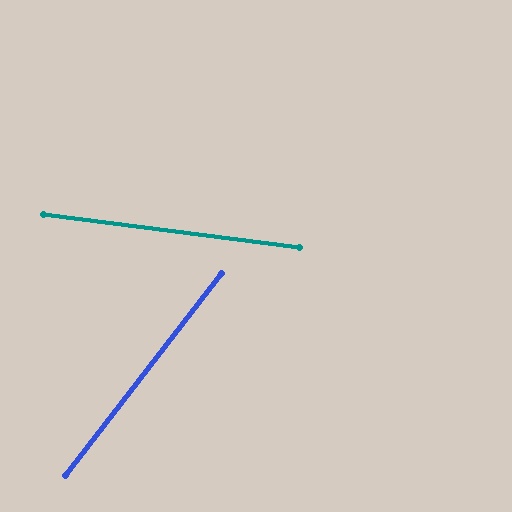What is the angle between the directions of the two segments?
Approximately 60 degrees.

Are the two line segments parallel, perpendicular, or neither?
Neither parallel nor perpendicular — they differ by about 60°.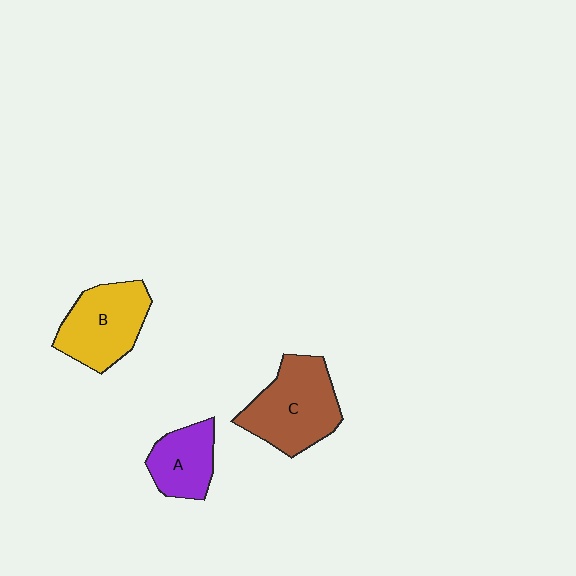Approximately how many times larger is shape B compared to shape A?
Approximately 1.4 times.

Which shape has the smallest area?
Shape A (purple).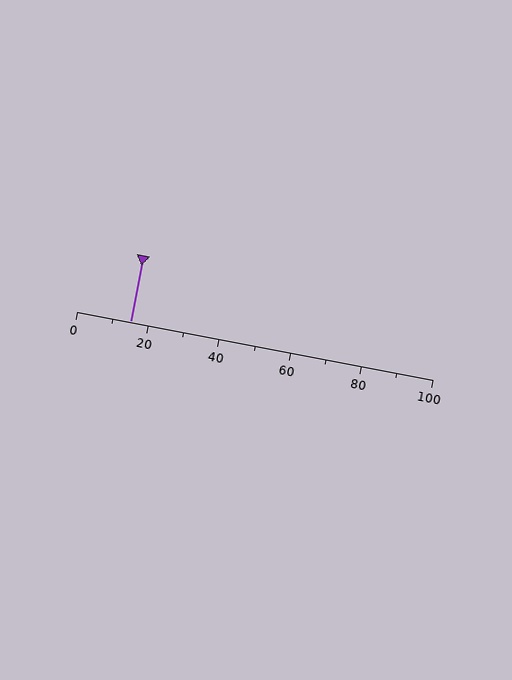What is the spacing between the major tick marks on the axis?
The major ticks are spaced 20 apart.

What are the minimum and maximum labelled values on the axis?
The axis runs from 0 to 100.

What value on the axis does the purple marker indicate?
The marker indicates approximately 15.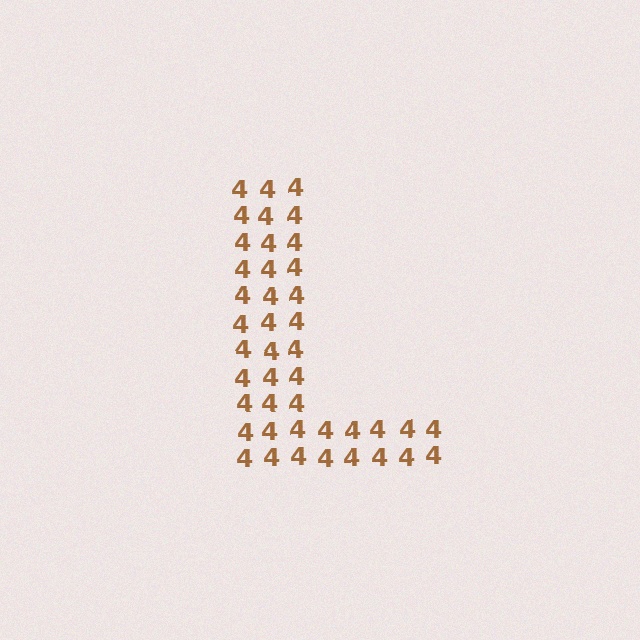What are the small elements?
The small elements are digit 4's.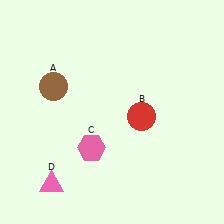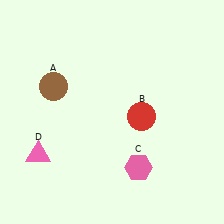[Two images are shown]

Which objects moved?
The objects that moved are: the pink hexagon (C), the pink triangle (D).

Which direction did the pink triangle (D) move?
The pink triangle (D) moved up.